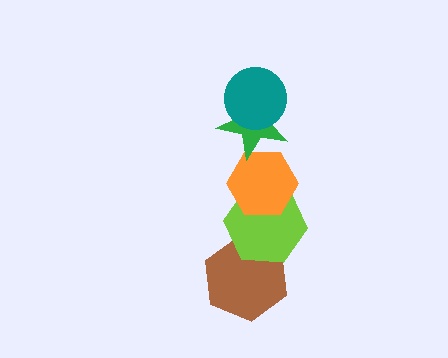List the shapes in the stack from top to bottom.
From top to bottom: the teal circle, the green star, the orange hexagon, the lime hexagon, the brown hexagon.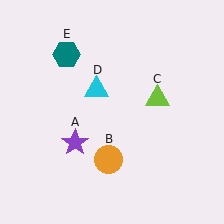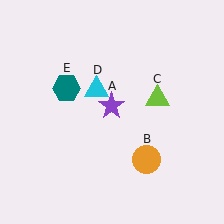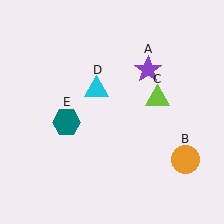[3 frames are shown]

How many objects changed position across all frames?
3 objects changed position: purple star (object A), orange circle (object B), teal hexagon (object E).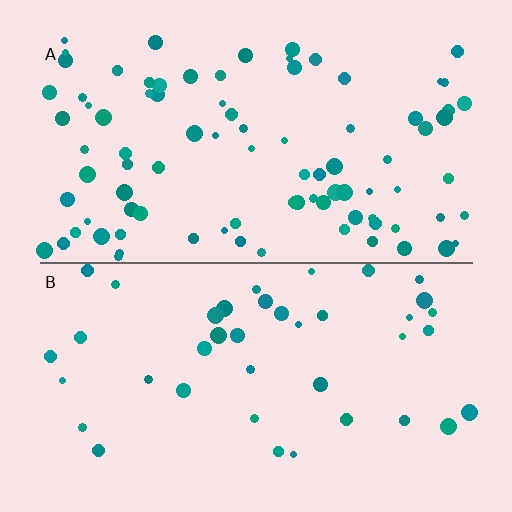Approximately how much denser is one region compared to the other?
Approximately 2.2× — region A over region B.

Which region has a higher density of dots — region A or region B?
A (the top).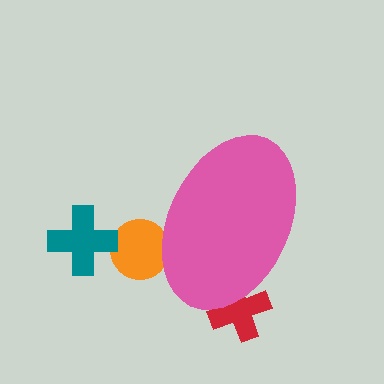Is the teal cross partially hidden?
No, the teal cross is fully visible.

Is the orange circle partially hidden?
Yes, the orange circle is partially hidden behind the pink ellipse.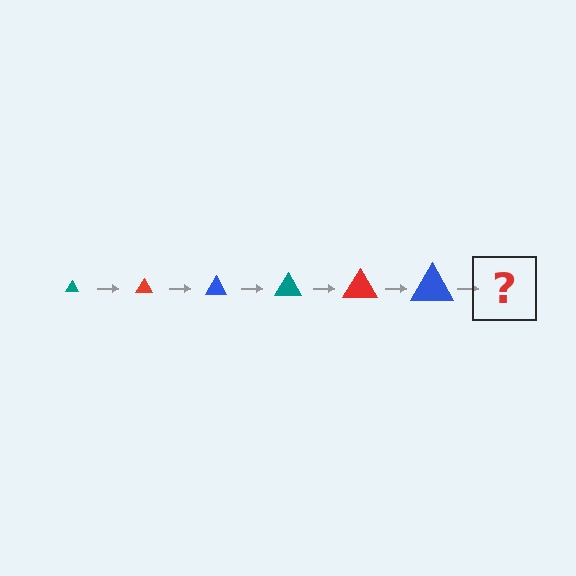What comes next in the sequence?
The next element should be a teal triangle, larger than the previous one.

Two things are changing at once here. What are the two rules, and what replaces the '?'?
The two rules are that the triangle grows larger each step and the color cycles through teal, red, and blue. The '?' should be a teal triangle, larger than the previous one.